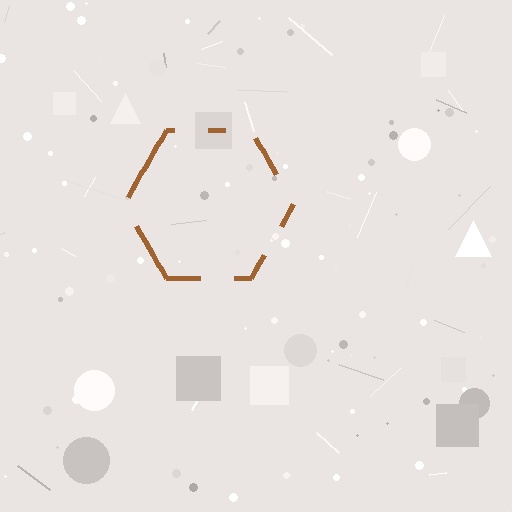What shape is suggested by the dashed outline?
The dashed outline suggests a hexagon.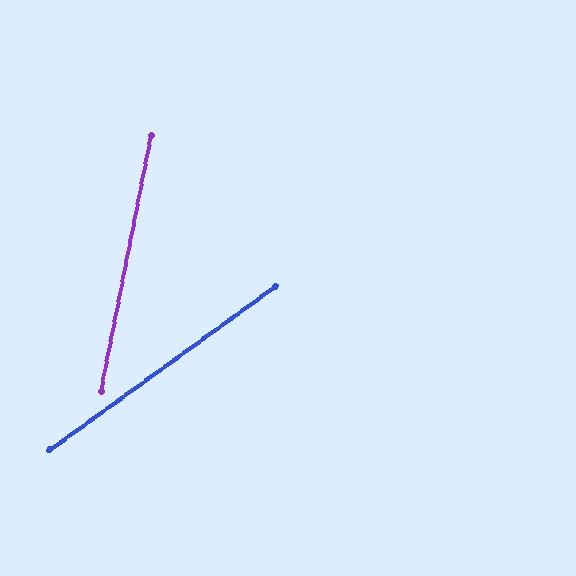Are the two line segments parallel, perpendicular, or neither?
Neither parallel nor perpendicular — they differ by about 43°.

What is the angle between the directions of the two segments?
Approximately 43 degrees.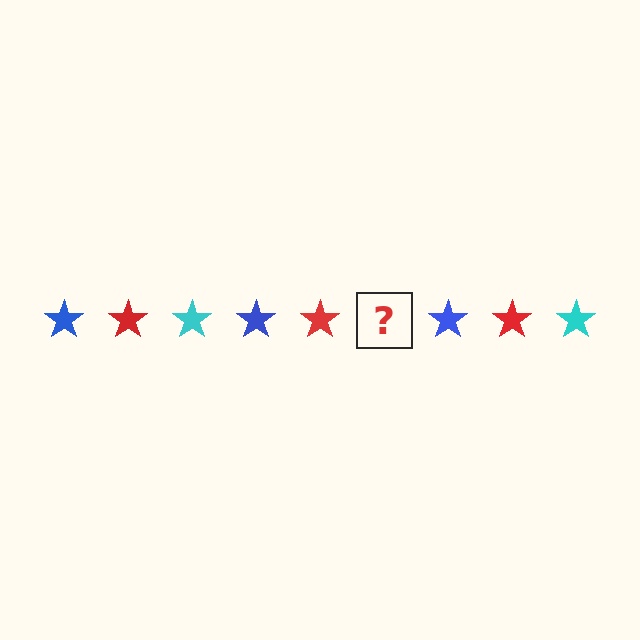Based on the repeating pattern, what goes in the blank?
The blank should be a cyan star.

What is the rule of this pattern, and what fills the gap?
The rule is that the pattern cycles through blue, red, cyan stars. The gap should be filled with a cyan star.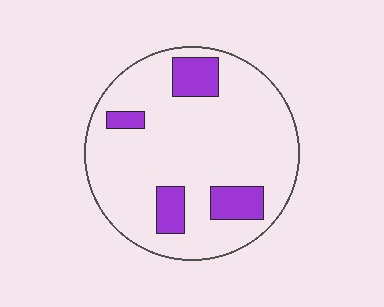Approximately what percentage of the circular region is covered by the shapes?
Approximately 15%.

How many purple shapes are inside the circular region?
4.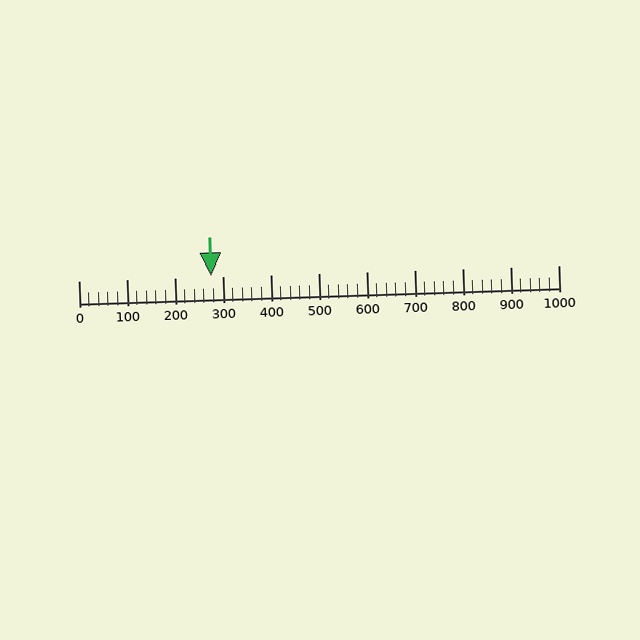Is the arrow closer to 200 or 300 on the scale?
The arrow is closer to 300.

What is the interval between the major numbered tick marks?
The major tick marks are spaced 100 units apart.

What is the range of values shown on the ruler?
The ruler shows values from 0 to 1000.